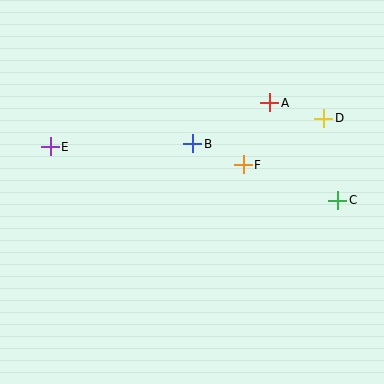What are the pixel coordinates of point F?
Point F is at (243, 165).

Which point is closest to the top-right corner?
Point D is closest to the top-right corner.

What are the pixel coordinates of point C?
Point C is at (338, 200).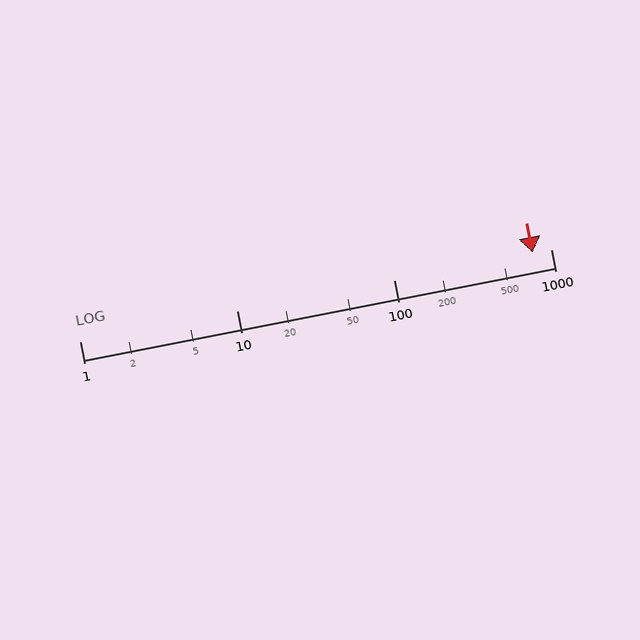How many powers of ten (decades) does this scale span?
The scale spans 3 decades, from 1 to 1000.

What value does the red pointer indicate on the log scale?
The pointer indicates approximately 770.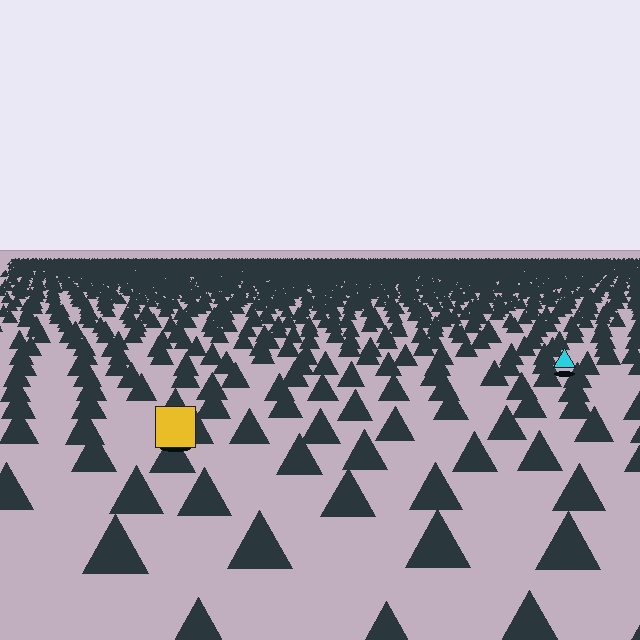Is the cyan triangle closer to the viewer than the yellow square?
No. The yellow square is closer — you can tell from the texture gradient: the ground texture is coarser near it.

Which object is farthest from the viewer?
The cyan triangle is farthest from the viewer. It appears smaller and the ground texture around it is denser.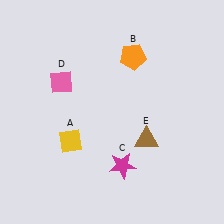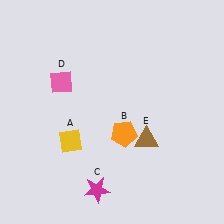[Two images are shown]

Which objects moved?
The objects that moved are: the orange pentagon (B), the magenta star (C).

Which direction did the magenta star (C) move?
The magenta star (C) moved left.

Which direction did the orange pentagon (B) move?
The orange pentagon (B) moved down.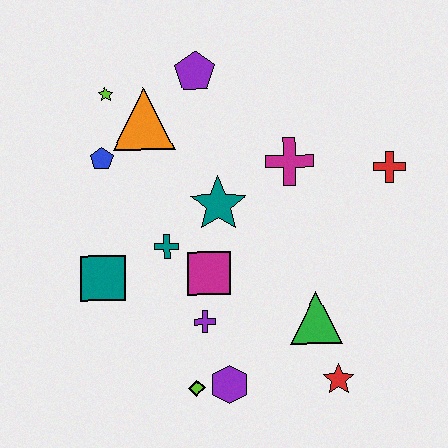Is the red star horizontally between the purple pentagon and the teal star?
No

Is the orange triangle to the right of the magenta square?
No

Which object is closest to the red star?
The green triangle is closest to the red star.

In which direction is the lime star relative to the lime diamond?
The lime star is above the lime diamond.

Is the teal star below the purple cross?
No